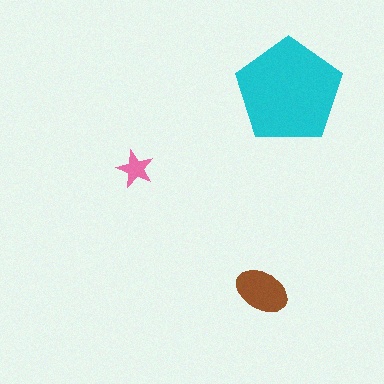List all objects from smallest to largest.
The pink star, the brown ellipse, the cyan pentagon.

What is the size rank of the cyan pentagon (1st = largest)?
1st.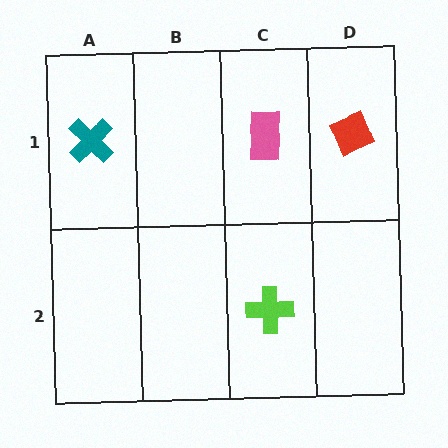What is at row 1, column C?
A pink rectangle.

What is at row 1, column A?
A teal cross.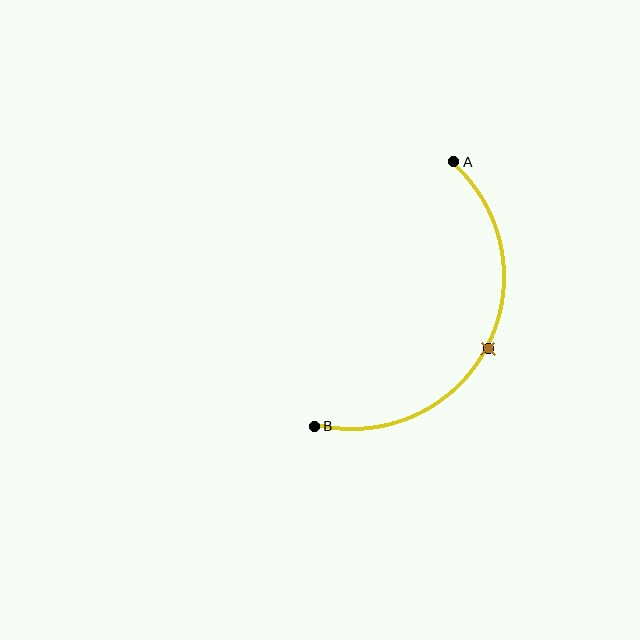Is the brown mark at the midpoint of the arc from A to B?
Yes. The brown mark lies on the arc at equal arc-length from both A and B — it is the arc midpoint.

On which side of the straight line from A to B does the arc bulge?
The arc bulges to the right of the straight line connecting A and B.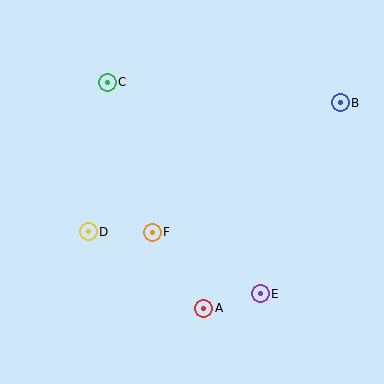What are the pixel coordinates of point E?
Point E is at (260, 294).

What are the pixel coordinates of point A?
Point A is at (204, 308).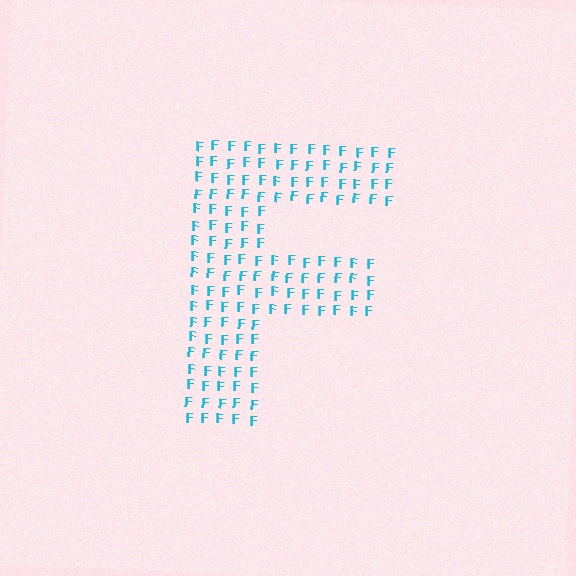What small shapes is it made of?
It is made of small letter F's.